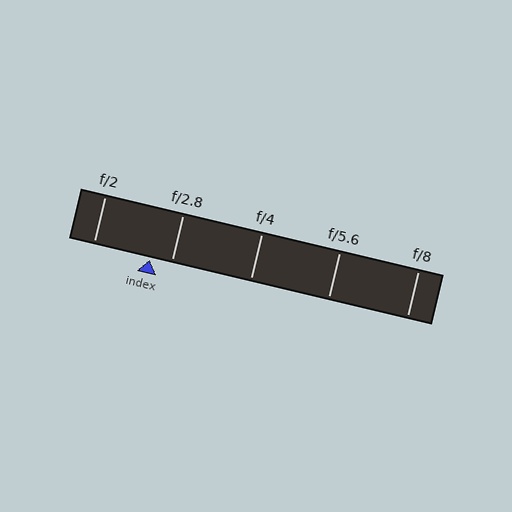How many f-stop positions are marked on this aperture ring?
There are 5 f-stop positions marked.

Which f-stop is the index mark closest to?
The index mark is closest to f/2.8.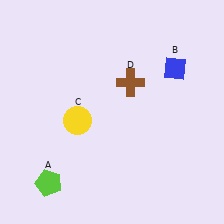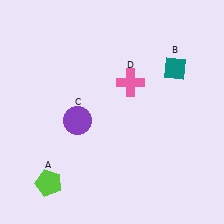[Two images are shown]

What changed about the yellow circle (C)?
In Image 1, C is yellow. In Image 2, it changed to purple.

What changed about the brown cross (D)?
In Image 1, D is brown. In Image 2, it changed to pink.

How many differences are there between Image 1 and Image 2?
There are 3 differences between the two images.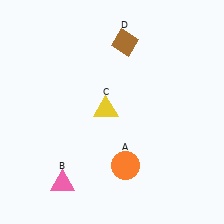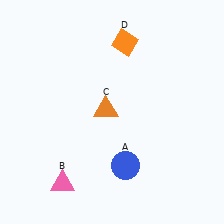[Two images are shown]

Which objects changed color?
A changed from orange to blue. C changed from yellow to orange. D changed from brown to orange.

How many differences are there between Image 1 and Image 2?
There are 3 differences between the two images.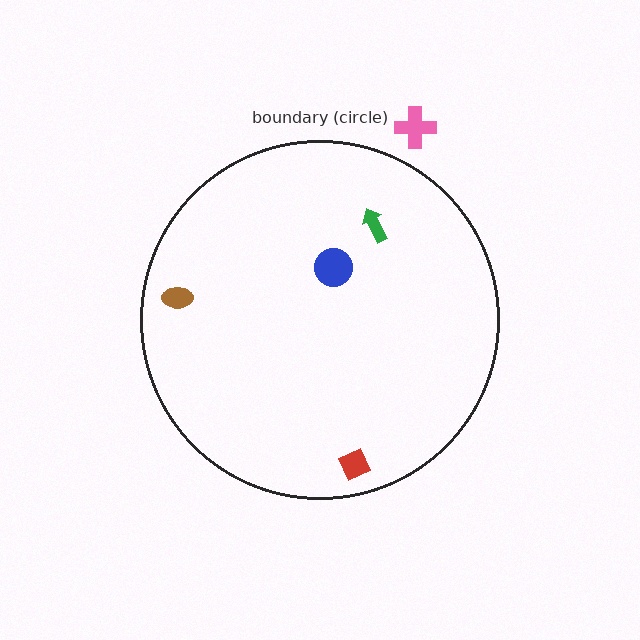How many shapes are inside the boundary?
4 inside, 1 outside.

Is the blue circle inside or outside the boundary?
Inside.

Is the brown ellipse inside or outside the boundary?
Inside.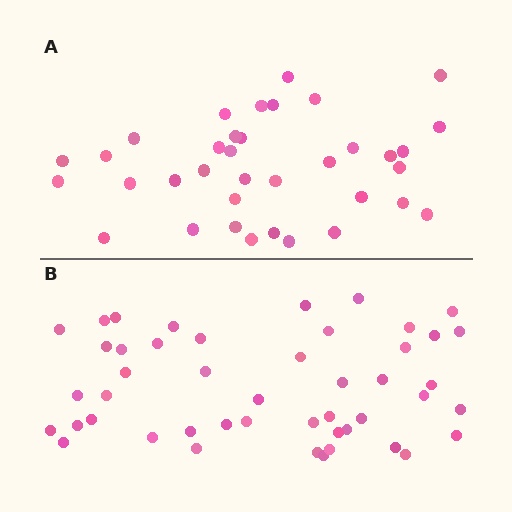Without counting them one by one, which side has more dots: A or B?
Region B (the bottom region) has more dots.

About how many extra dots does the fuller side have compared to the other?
Region B has roughly 12 or so more dots than region A.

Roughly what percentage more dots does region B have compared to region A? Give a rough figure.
About 30% more.